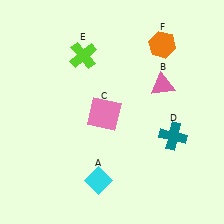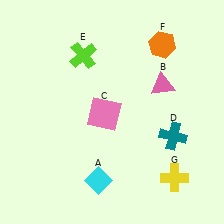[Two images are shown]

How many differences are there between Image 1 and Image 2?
There is 1 difference between the two images.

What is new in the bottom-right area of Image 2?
A yellow cross (G) was added in the bottom-right area of Image 2.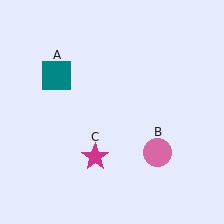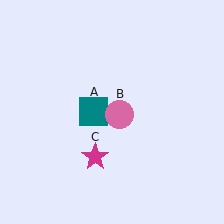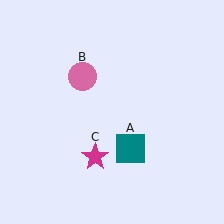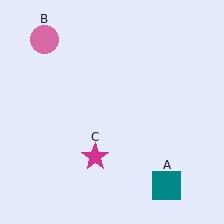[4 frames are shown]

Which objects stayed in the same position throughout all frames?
Magenta star (object C) remained stationary.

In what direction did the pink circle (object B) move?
The pink circle (object B) moved up and to the left.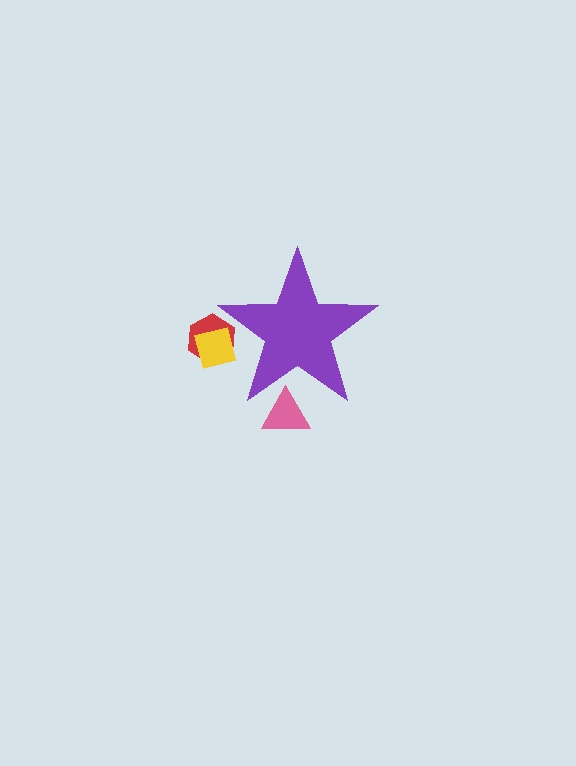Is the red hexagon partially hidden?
Yes, the red hexagon is partially hidden behind the purple star.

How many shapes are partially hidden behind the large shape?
3 shapes are partially hidden.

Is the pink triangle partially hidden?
Yes, the pink triangle is partially hidden behind the purple star.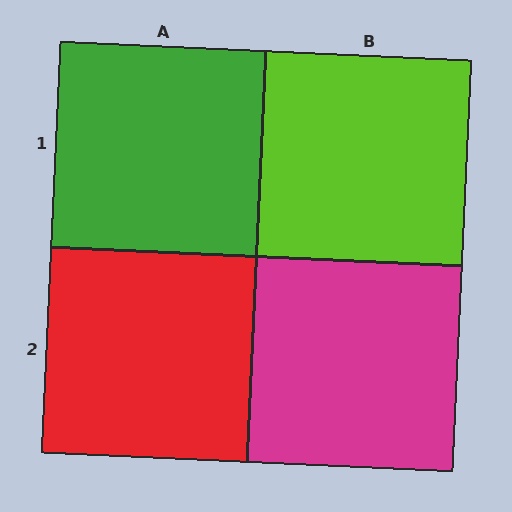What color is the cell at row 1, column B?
Lime.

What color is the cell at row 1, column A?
Green.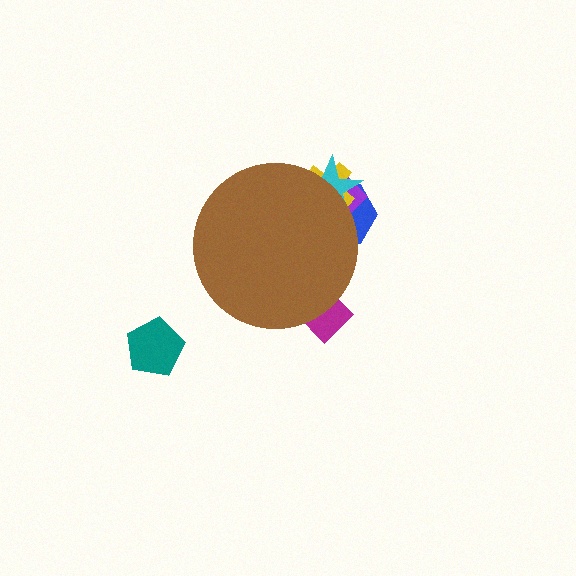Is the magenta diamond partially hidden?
Yes, the magenta diamond is partially hidden behind the brown circle.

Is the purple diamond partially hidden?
Yes, the purple diamond is partially hidden behind the brown circle.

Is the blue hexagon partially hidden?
Yes, the blue hexagon is partially hidden behind the brown circle.